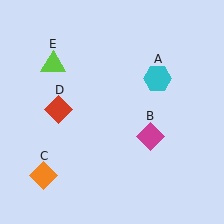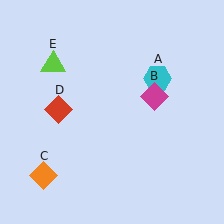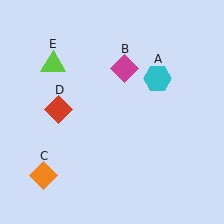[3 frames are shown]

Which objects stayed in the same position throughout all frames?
Cyan hexagon (object A) and orange diamond (object C) and red diamond (object D) and lime triangle (object E) remained stationary.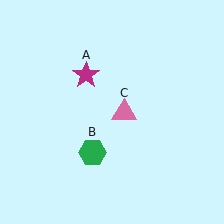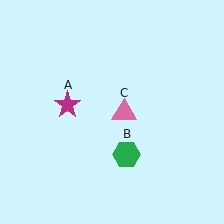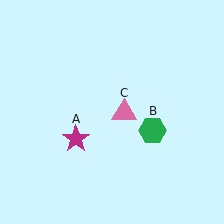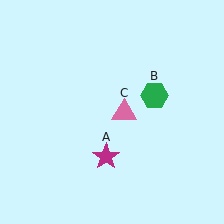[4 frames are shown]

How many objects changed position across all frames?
2 objects changed position: magenta star (object A), green hexagon (object B).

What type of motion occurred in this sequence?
The magenta star (object A), green hexagon (object B) rotated counterclockwise around the center of the scene.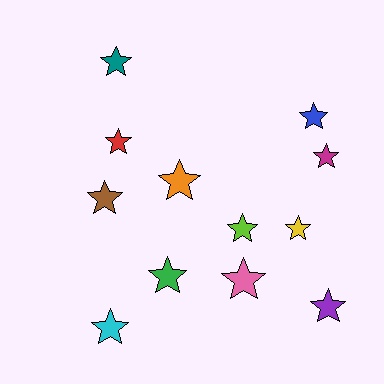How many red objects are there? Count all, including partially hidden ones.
There is 1 red object.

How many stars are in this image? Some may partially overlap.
There are 12 stars.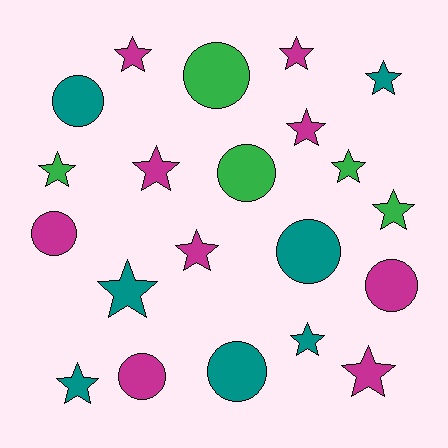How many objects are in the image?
There are 21 objects.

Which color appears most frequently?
Magenta, with 9 objects.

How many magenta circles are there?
There are 3 magenta circles.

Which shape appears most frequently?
Star, with 13 objects.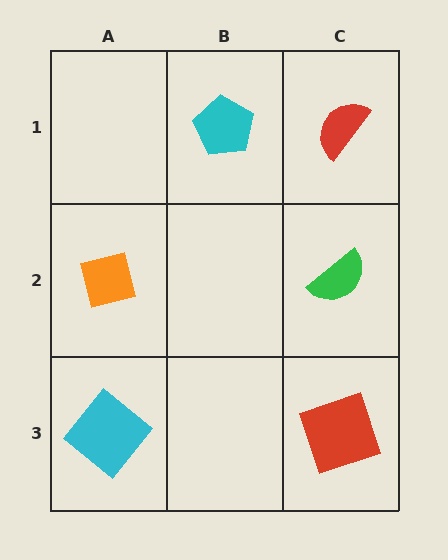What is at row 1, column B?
A cyan pentagon.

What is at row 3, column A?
A cyan diamond.